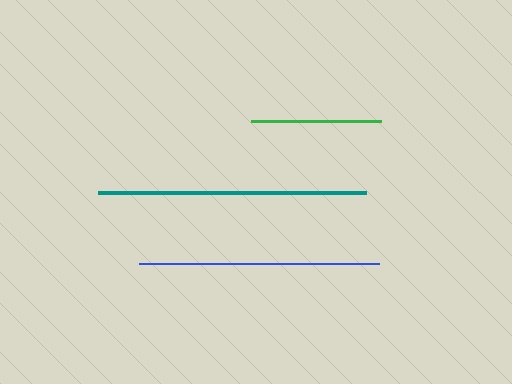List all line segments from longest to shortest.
From longest to shortest: teal, blue, green.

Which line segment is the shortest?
The green line is the shortest at approximately 130 pixels.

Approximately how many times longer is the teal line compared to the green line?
The teal line is approximately 2.1 times the length of the green line.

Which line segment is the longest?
The teal line is the longest at approximately 267 pixels.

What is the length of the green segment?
The green segment is approximately 130 pixels long.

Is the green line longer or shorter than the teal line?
The teal line is longer than the green line.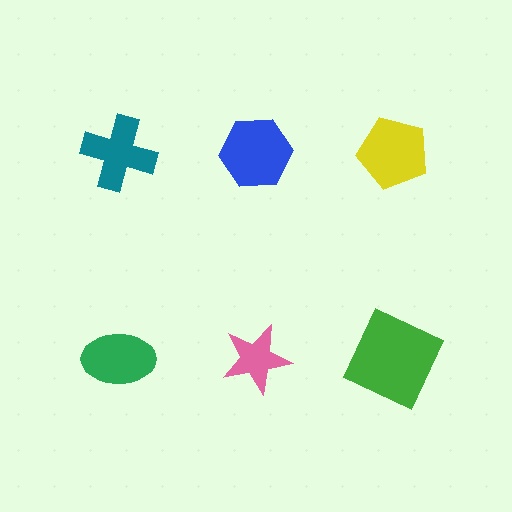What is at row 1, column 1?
A teal cross.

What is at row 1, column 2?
A blue hexagon.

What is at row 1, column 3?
A yellow pentagon.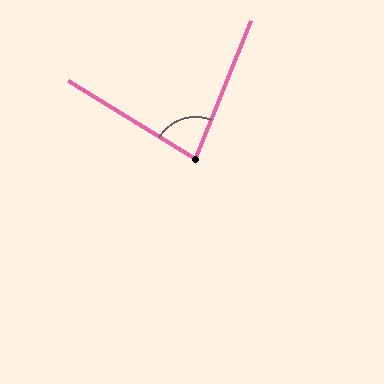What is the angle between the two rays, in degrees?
Approximately 80 degrees.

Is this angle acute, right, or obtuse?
It is acute.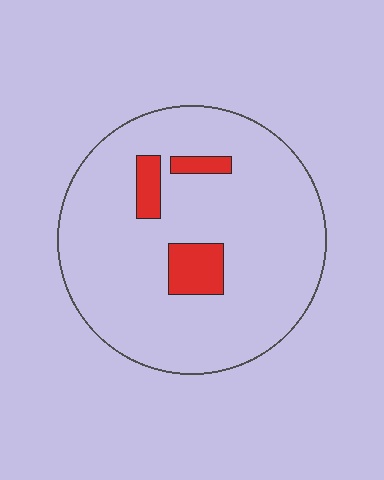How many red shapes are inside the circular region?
3.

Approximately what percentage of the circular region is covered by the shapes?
Approximately 10%.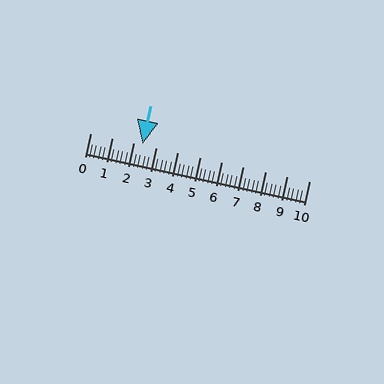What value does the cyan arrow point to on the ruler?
The cyan arrow points to approximately 2.4.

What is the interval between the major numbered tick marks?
The major tick marks are spaced 1 units apart.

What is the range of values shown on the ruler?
The ruler shows values from 0 to 10.